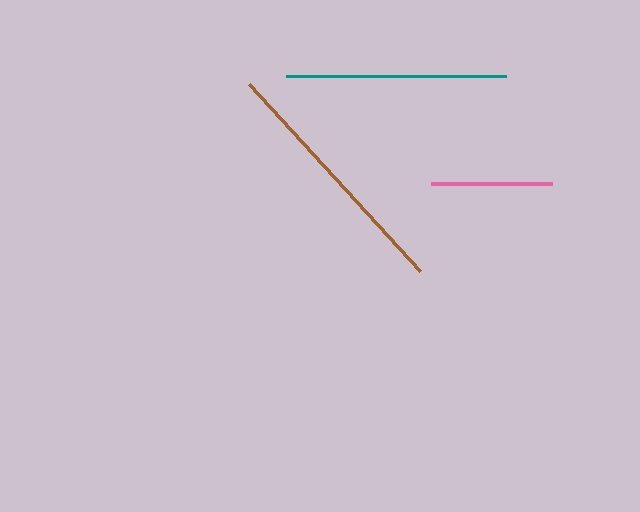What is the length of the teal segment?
The teal segment is approximately 220 pixels long.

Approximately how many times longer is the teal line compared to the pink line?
The teal line is approximately 1.8 times the length of the pink line.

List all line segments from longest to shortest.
From longest to shortest: brown, teal, pink.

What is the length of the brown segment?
The brown segment is approximately 254 pixels long.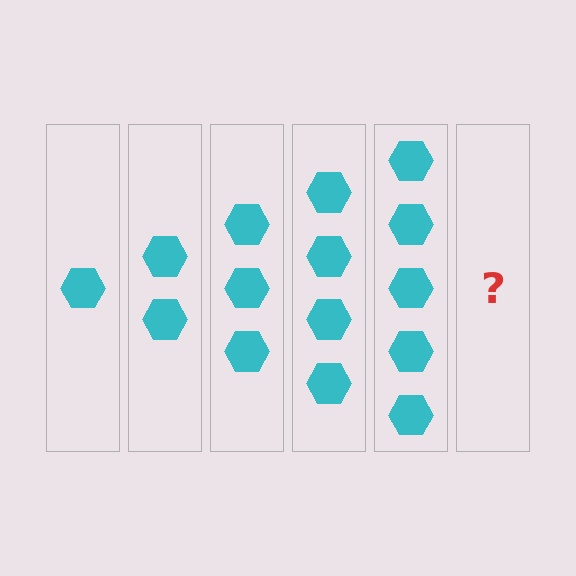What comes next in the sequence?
The next element should be 6 hexagons.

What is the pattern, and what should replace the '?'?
The pattern is that each step adds one more hexagon. The '?' should be 6 hexagons.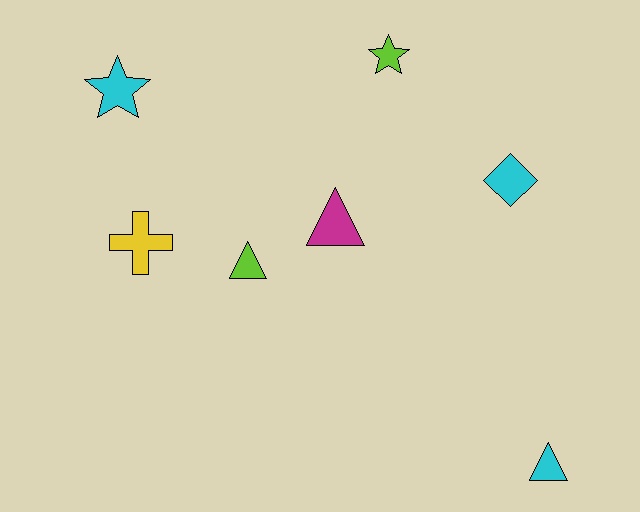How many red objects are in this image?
There are no red objects.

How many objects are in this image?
There are 7 objects.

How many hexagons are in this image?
There are no hexagons.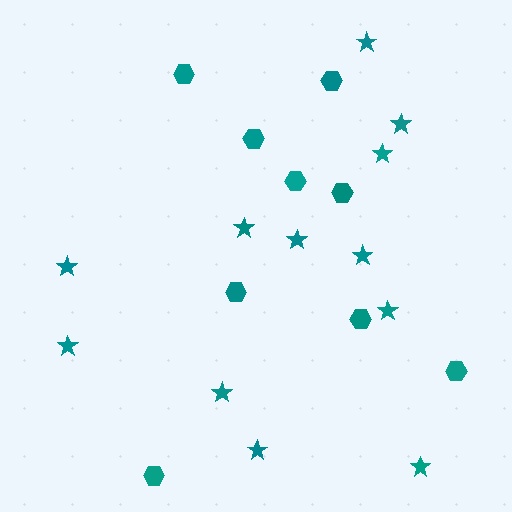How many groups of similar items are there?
There are 2 groups: one group of hexagons (9) and one group of stars (12).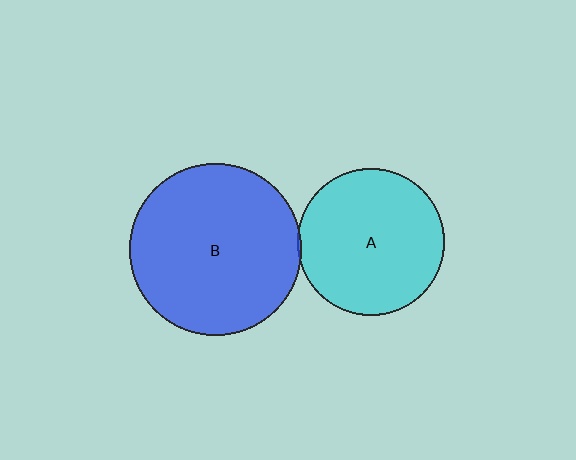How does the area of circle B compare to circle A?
Approximately 1.4 times.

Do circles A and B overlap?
Yes.